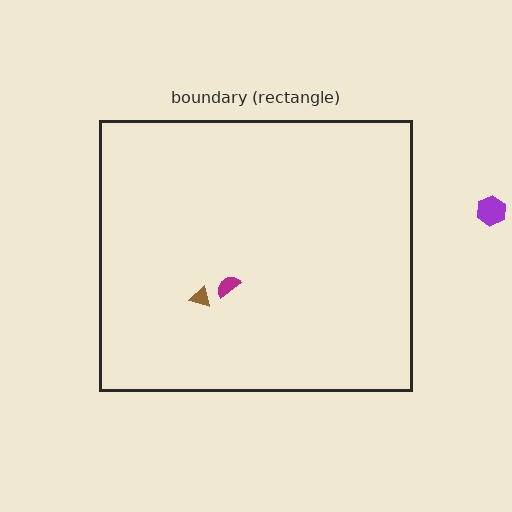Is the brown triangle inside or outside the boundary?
Inside.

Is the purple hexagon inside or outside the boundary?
Outside.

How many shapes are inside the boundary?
2 inside, 1 outside.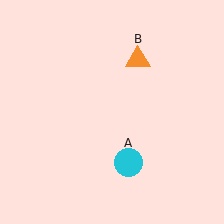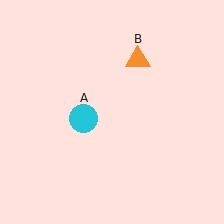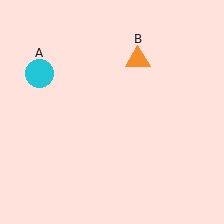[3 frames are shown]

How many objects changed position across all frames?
1 object changed position: cyan circle (object A).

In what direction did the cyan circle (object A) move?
The cyan circle (object A) moved up and to the left.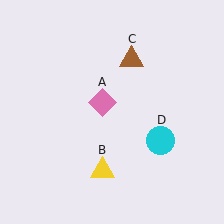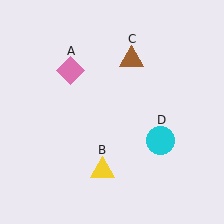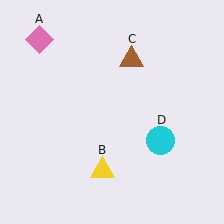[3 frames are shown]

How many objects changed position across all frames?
1 object changed position: pink diamond (object A).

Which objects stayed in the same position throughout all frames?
Yellow triangle (object B) and brown triangle (object C) and cyan circle (object D) remained stationary.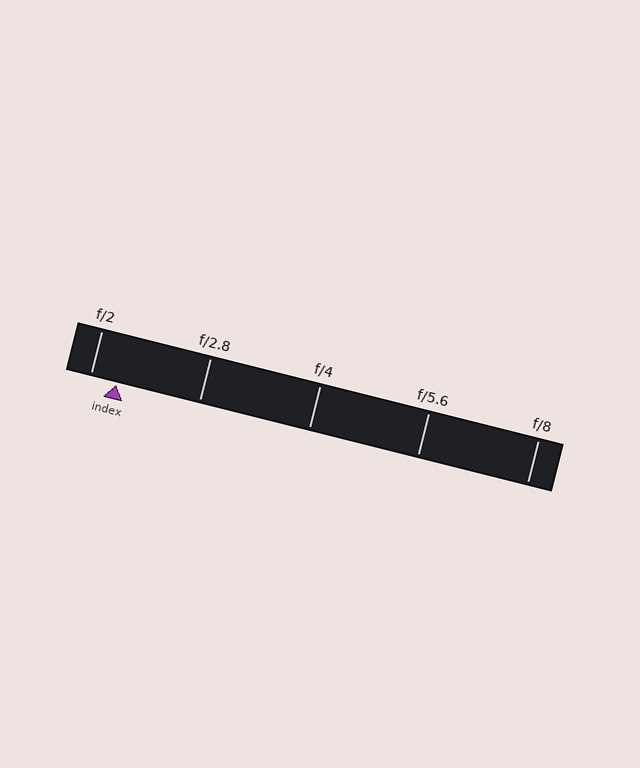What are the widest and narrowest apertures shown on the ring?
The widest aperture shown is f/2 and the narrowest is f/8.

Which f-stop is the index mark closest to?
The index mark is closest to f/2.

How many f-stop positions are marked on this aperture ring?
There are 5 f-stop positions marked.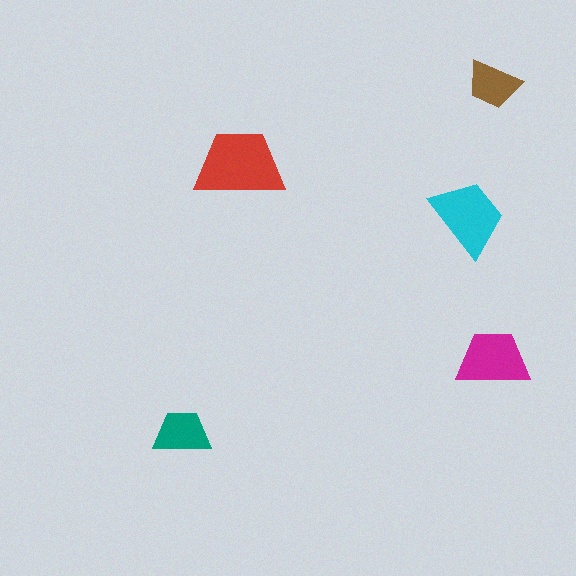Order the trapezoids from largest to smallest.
the red one, the cyan one, the magenta one, the teal one, the brown one.